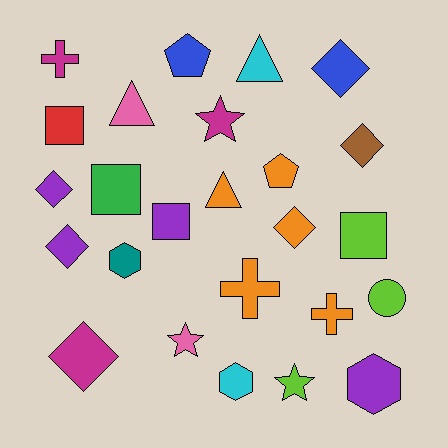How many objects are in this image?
There are 25 objects.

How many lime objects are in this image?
There are 3 lime objects.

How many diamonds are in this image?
There are 6 diamonds.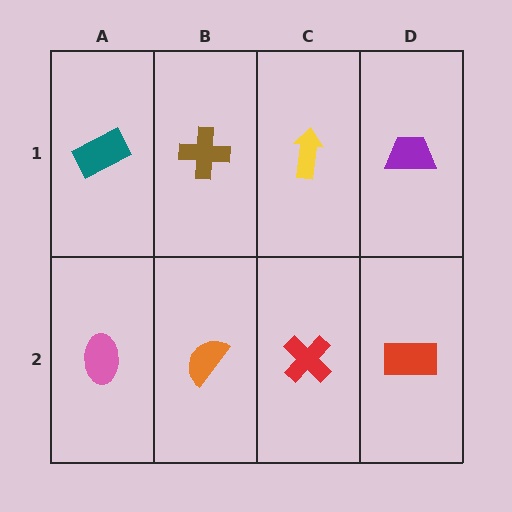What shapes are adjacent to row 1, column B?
An orange semicircle (row 2, column B), a teal rectangle (row 1, column A), a yellow arrow (row 1, column C).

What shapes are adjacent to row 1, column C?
A red cross (row 2, column C), a brown cross (row 1, column B), a purple trapezoid (row 1, column D).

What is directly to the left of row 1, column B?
A teal rectangle.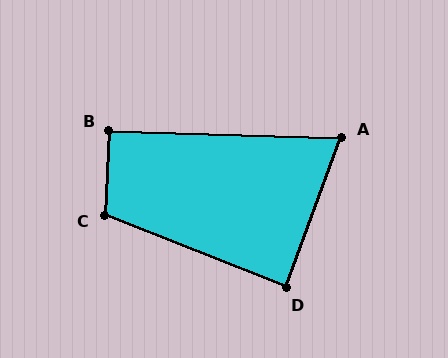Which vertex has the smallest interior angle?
A, at approximately 71 degrees.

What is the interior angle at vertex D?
Approximately 89 degrees (approximately right).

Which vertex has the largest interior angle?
C, at approximately 109 degrees.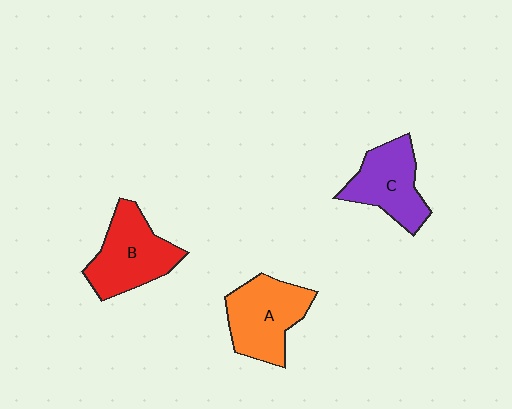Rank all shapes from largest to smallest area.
From largest to smallest: B (red), A (orange), C (purple).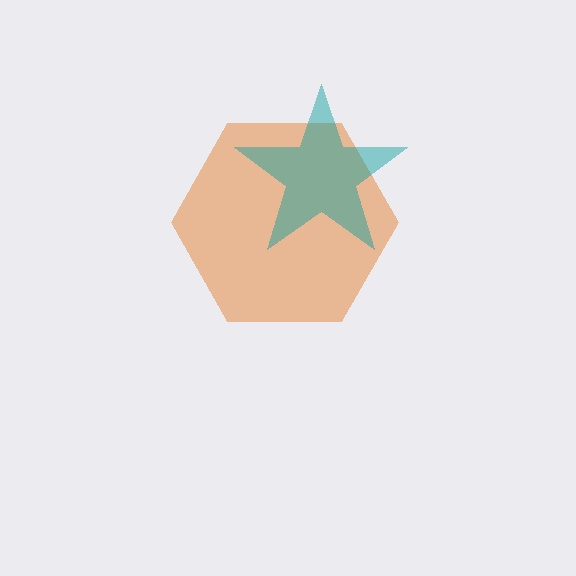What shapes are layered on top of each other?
The layered shapes are: an orange hexagon, a teal star.